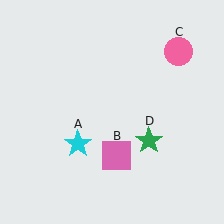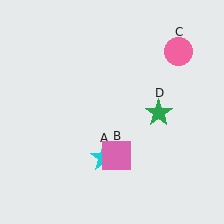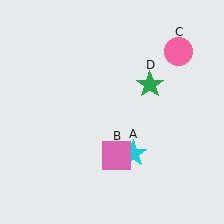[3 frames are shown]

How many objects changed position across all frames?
2 objects changed position: cyan star (object A), green star (object D).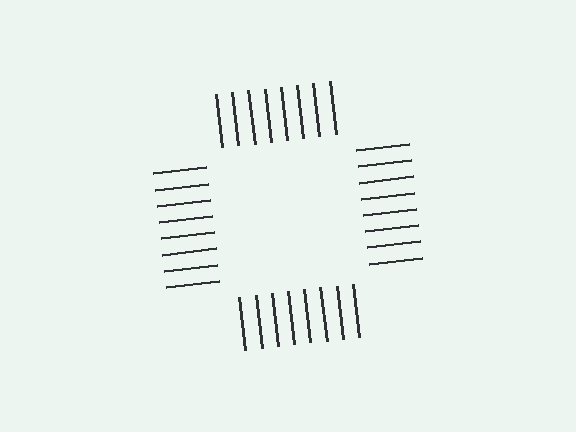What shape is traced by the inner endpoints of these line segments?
An illusory square — the line segments terminate on its edges but no continuous stroke is drawn.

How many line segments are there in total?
32 — 8 along each of the 4 edges.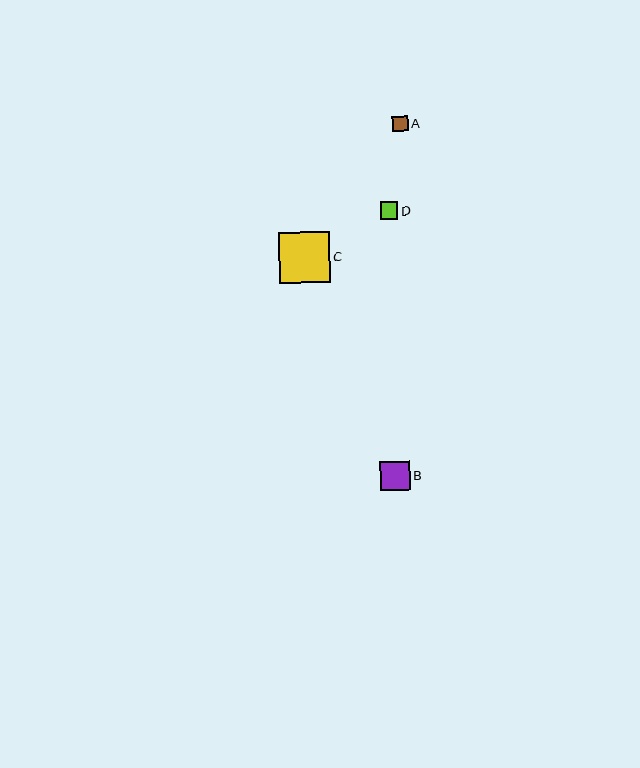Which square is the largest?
Square C is the largest with a size of approximately 51 pixels.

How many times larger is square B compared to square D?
Square B is approximately 1.6 times the size of square D.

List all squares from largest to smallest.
From largest to smallest: C, B, D, A.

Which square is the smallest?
Square A is the smallest with a size of approximately 15 pixels.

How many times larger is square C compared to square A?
Square C is approximately 3.3 times the size of square A.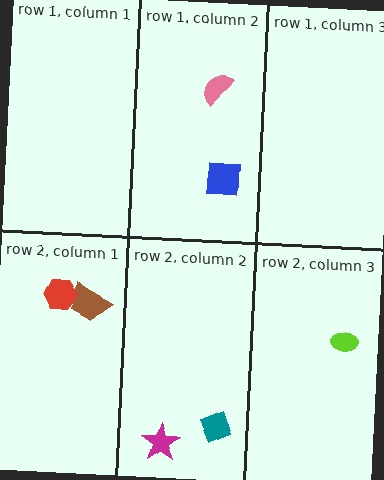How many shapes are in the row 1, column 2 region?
2.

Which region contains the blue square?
The row 1, column 2 region.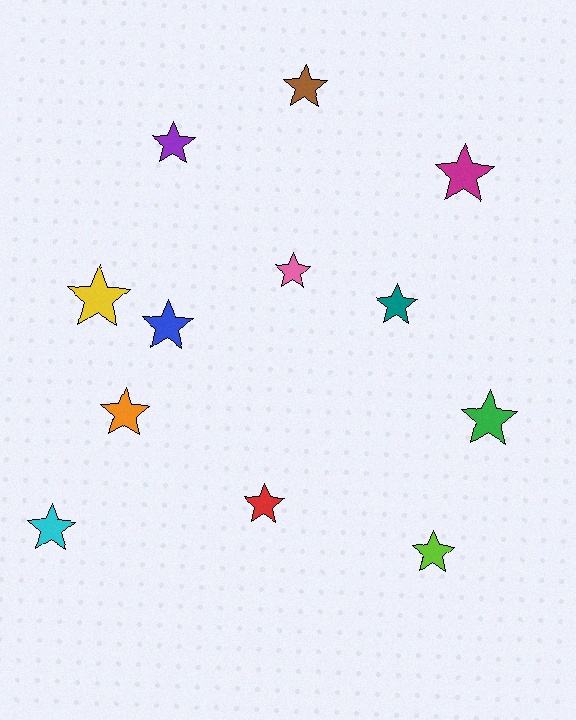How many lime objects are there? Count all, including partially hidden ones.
There is 1 lime object.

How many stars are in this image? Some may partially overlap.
There are 12 stars.